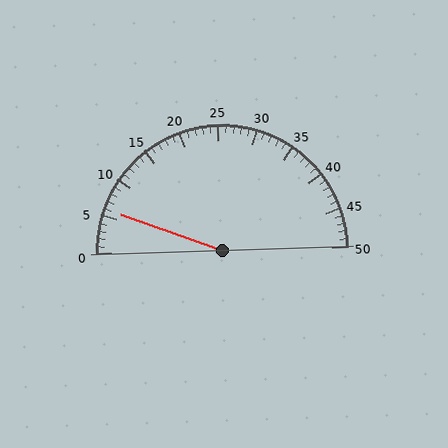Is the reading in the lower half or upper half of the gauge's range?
The reading is in the lower half of the range (0 to 50).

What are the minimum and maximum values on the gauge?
The gauge ranges from 0 to 50.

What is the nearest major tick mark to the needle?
The nearest major tick mark is 5.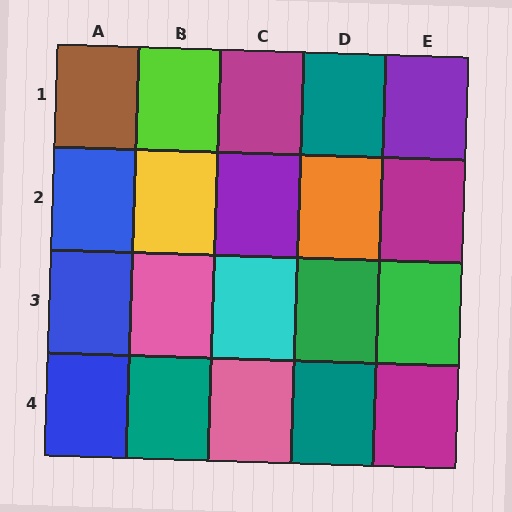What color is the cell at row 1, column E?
Purple.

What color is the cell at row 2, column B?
Yellow.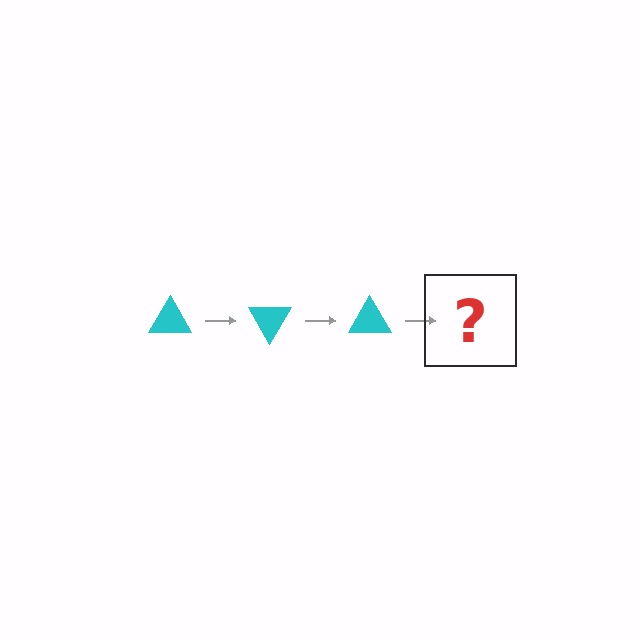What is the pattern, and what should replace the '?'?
The pattern is that the triangle rotates 60 degrees each step. The '?' should be a cyan triangle rotated 180 degrees.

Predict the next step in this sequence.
The next step is a cyan triangle rotated 180 degrees.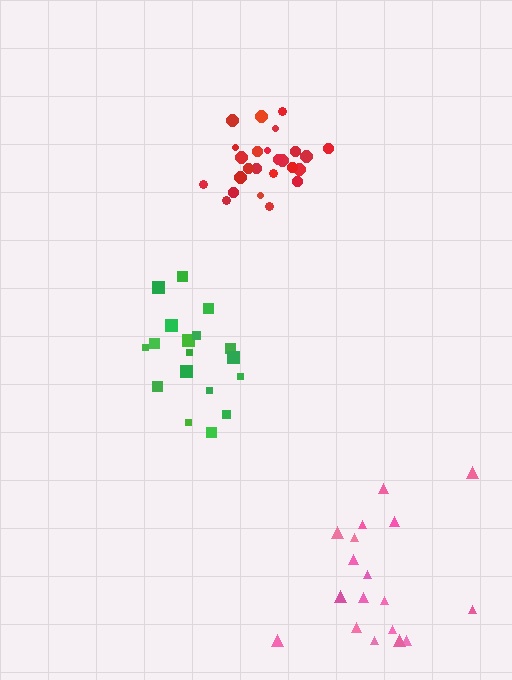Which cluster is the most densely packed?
Red.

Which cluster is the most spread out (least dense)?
Pink.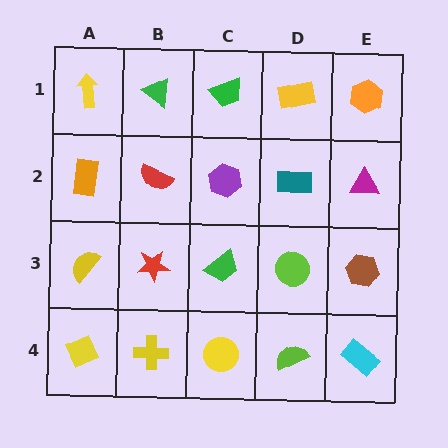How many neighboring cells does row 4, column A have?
2.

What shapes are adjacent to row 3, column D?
A teal rectangle (row 2, column D), a lime semicircle (row 4, column D), a green trapezoid (row 3, column C), a brown hexagon (row 3, column E).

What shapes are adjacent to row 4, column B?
A red star (row 3, column B), a yellow diamond (row 4, column A), a yellow circle (row 4, column C).